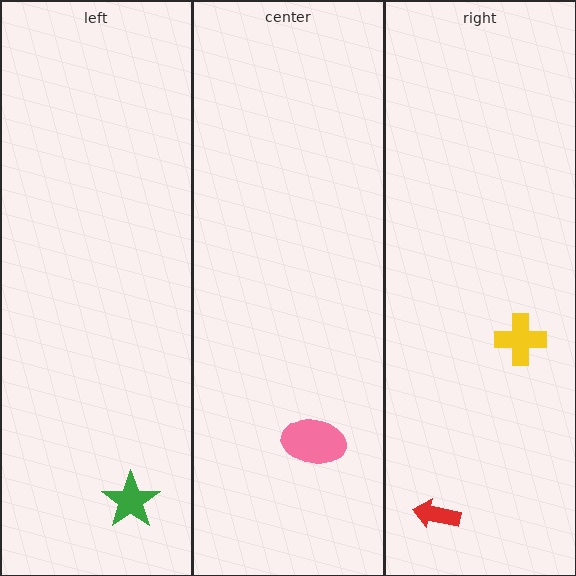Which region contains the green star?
The left region.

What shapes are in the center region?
The pink ellipse.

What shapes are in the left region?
The green star.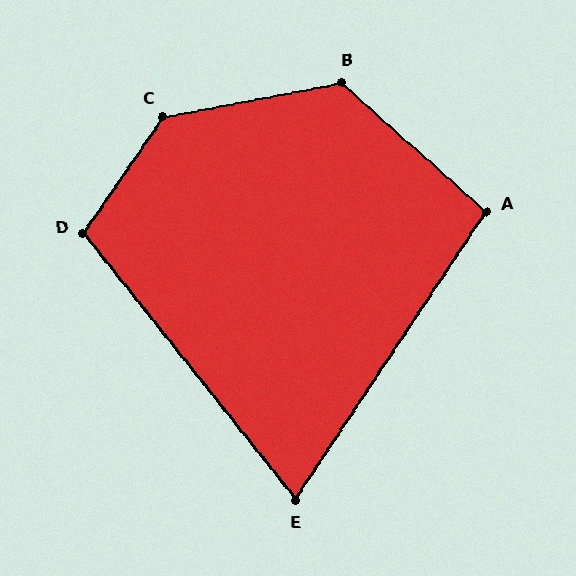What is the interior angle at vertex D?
Approximately 107 degrees (obtuse).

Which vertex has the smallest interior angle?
E, at approximately 72 degrees.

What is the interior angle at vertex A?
Approximately 98 degrees (obtuse).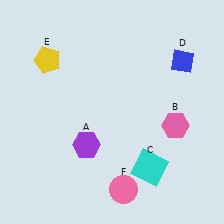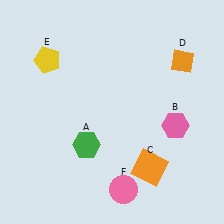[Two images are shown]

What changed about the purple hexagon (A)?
In Image 1, A is purple. In Image 2, it changed to green.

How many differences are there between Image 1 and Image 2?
There are 3 differences between the two images.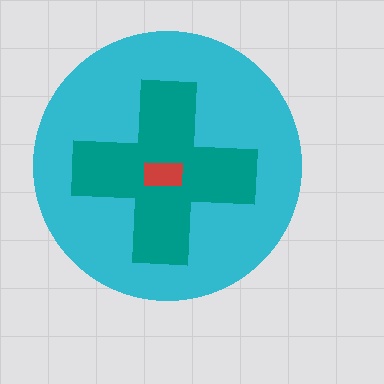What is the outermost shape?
The cyan circle.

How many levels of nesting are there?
3.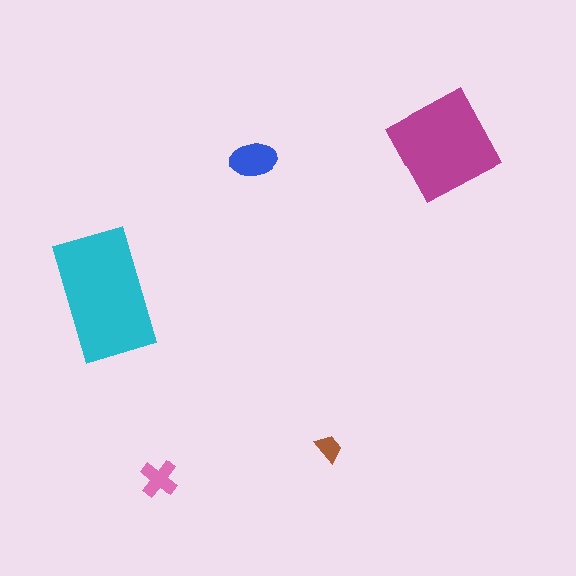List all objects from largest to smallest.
The cyan rectangle, the magenta diamond, the blue ellipse, the pink cross, the brown trapezoid.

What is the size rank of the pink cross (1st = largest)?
4th.